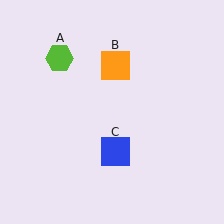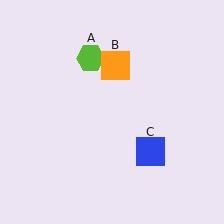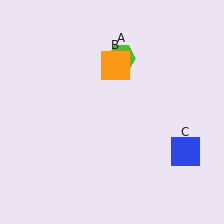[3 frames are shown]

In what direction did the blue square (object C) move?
The blue square (object C) moved right.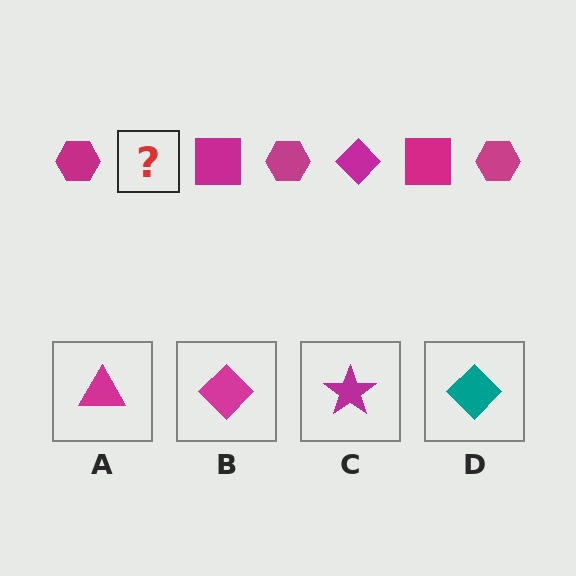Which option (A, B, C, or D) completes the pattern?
B.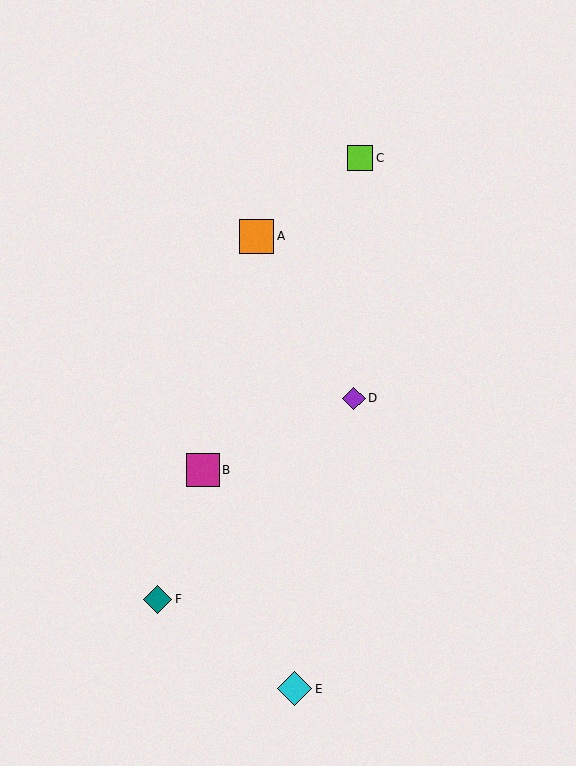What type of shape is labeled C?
Shape C is a lime square.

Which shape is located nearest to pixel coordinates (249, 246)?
The orange square (labeled A) at (257, 236) is nearest to that location.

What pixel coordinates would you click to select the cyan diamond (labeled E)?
Click at (295, 689) to select the cyan diamond E.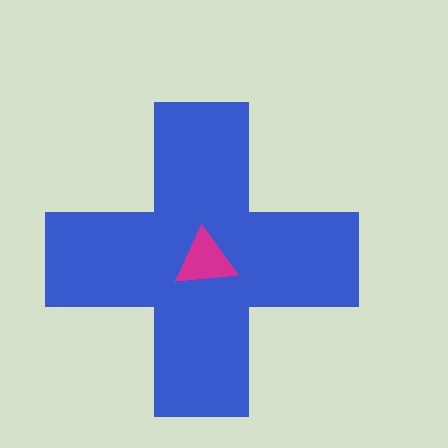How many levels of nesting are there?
2.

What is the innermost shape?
The magenta triangle.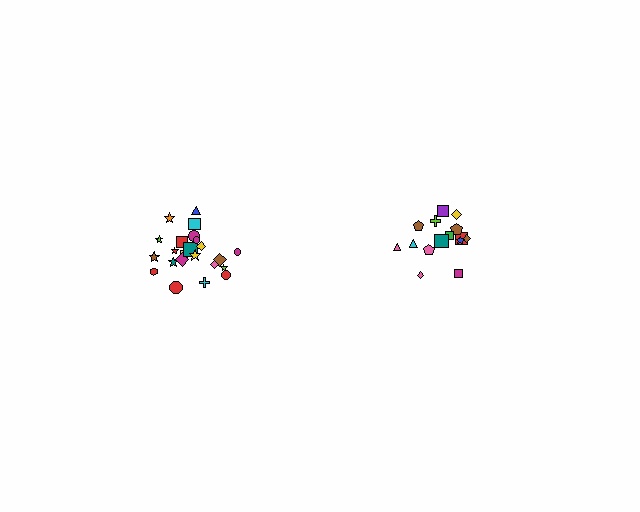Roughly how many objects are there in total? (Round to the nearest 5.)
Roughly 40 objects in total.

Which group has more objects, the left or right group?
The left group.